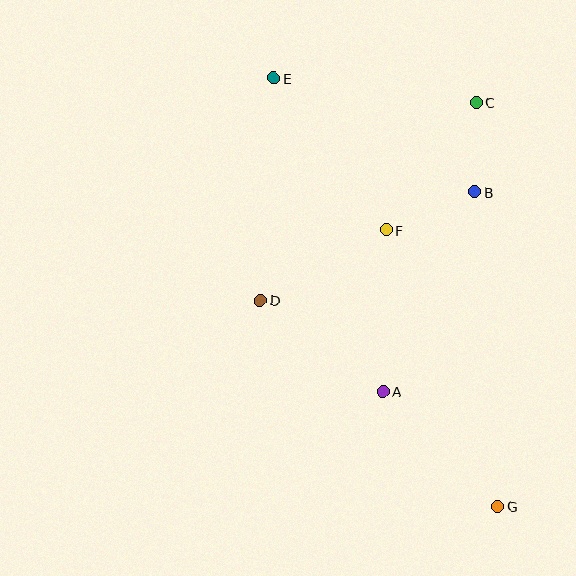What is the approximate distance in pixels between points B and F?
The distance between B and F is approximately 96 pixels.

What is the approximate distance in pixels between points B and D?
The distance between B and D is approximately 240 pixels.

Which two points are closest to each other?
Points B and C are closest to each other.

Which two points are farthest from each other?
Points E and G are farthest from each other.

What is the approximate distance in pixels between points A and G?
The distance between A and G is approximately 162 pixels.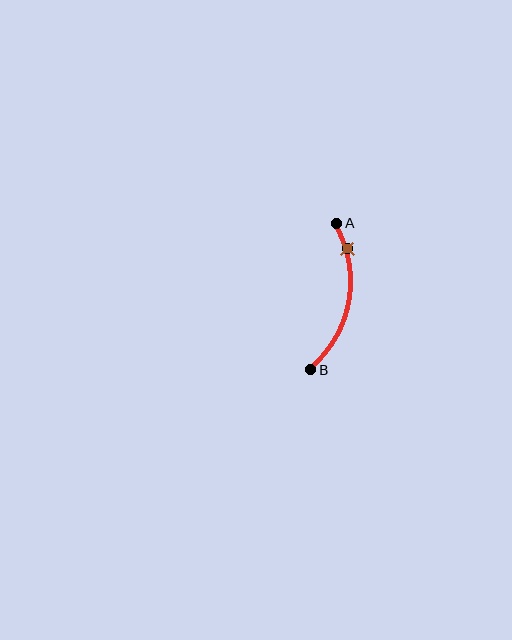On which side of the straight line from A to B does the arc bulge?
The arc bulges to the right of the straight line connecting A and B.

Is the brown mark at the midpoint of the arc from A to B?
No. The brown mark lies on the arc but is closer to endpoint A. The arc midpoint would be at the point on the curve equidistant along the arc from both A and B.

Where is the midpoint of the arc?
The arc midpoint is the point on the curve farthest from the straight line joining A and B. It sits to the right of that line.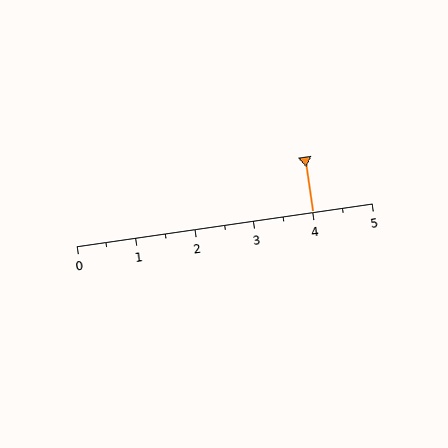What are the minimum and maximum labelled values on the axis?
The axis runs from 0 to 5.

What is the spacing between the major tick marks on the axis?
The major ticks are spaced 1 apart.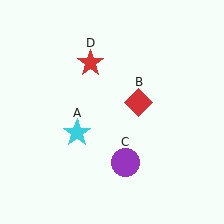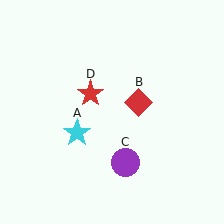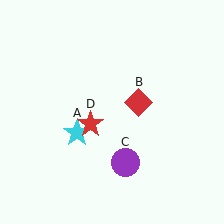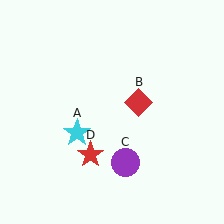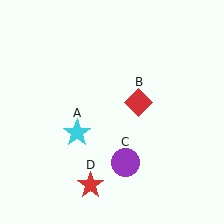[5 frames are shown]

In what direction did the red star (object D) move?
The red star (object D) moved down.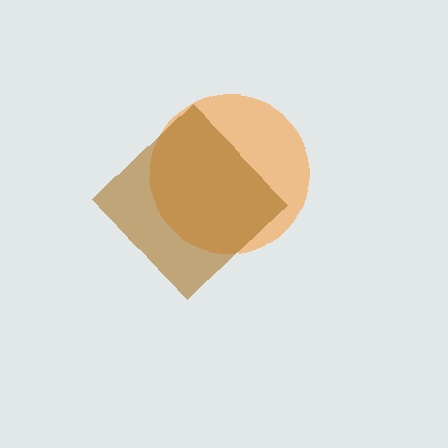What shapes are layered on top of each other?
The layered shapes are: an orange circle, a brown diamond.